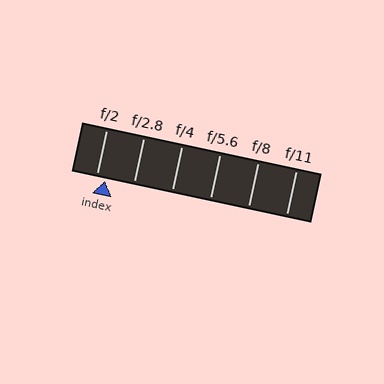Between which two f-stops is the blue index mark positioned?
The index mark is between f/2 and f/2.8.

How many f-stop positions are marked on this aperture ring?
There are 6 f-stop positions marked.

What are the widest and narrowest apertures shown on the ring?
The widest aperture shown is f/2 and the narrowest is f/11.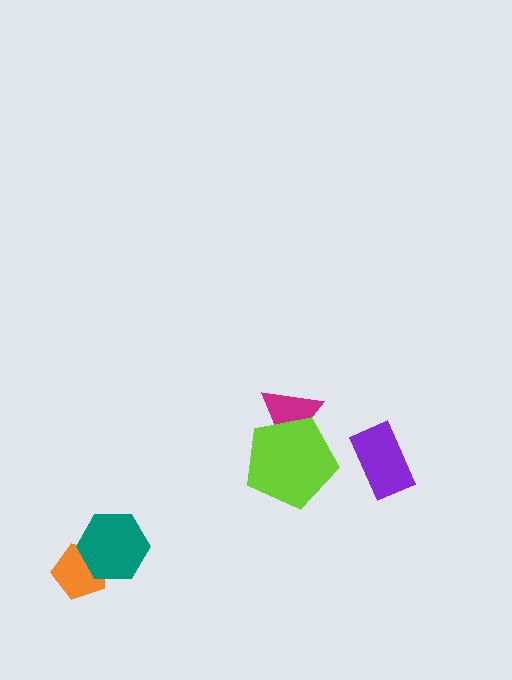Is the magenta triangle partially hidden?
Yes, it is partially covered by another shape.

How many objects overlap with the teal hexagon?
1 object overlaps with the teal hexagon.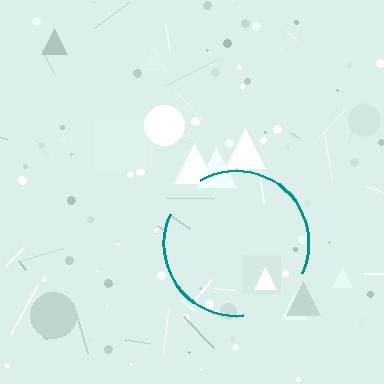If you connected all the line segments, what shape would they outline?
They would outline a circle.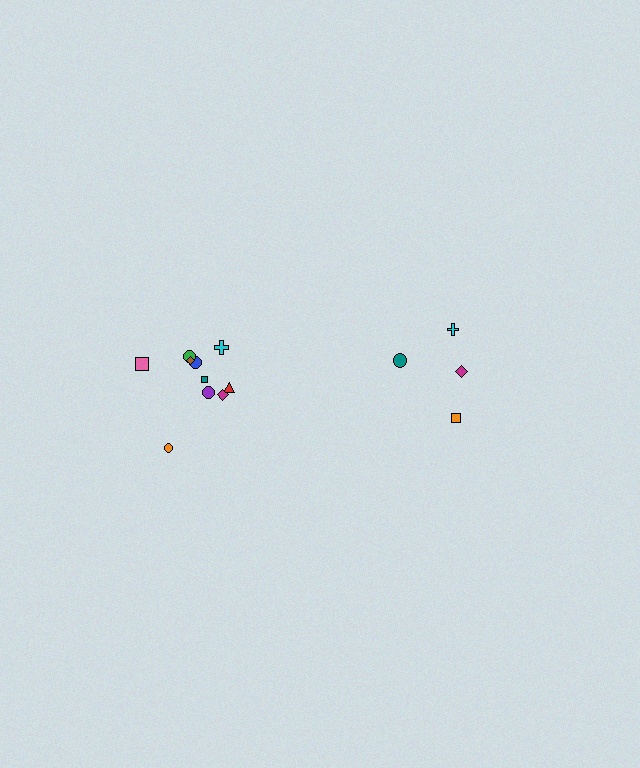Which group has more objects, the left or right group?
The left group.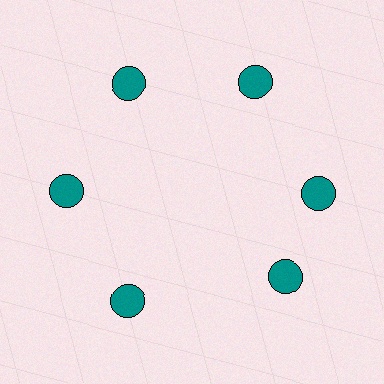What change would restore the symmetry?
The symmetry would be restored by rotating it back into even spacing with its neighbors so that all 6 circles sit at equal angles and equal distance from the center.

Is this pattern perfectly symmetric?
No. The 6 teal circles are arranged in a ring, but one element near the 5 o'clock position is rotated out of alignment along the ring, breaking the 6-fold rotational symmetry.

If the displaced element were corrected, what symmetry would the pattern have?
It would have 6-fold rotational symmetry — the pattern would map onto itself every 60 degrees.